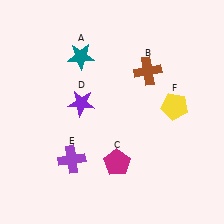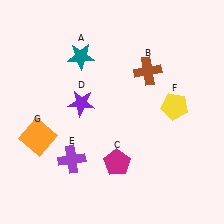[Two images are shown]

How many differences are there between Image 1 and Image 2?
There is 1 difference between the two images.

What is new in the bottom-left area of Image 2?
An orange square (G) was added in the bottom-left area of Image 2.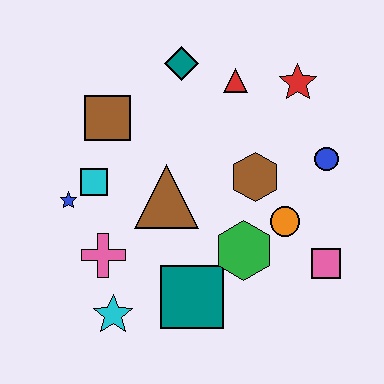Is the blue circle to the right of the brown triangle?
Yes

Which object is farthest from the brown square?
The pink square is farthest from the brown square.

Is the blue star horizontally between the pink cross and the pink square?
No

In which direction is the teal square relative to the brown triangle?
The teal square is below the brown triangle.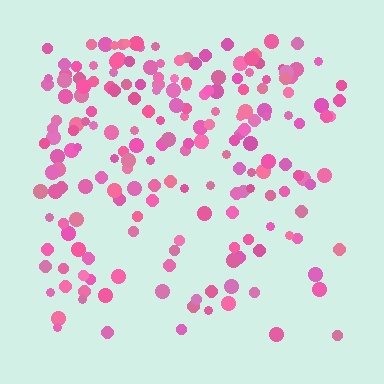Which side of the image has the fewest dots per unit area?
The bottom.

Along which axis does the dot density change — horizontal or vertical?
Vertical.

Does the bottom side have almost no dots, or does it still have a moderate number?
Still a moderate number, just noticeably fewer than the top.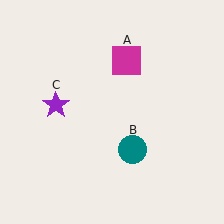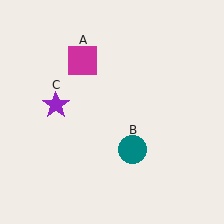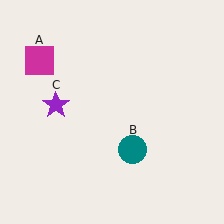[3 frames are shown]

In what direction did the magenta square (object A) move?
The magenta square (object A) moved left.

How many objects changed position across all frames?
1 object changed position: magenta square (object A).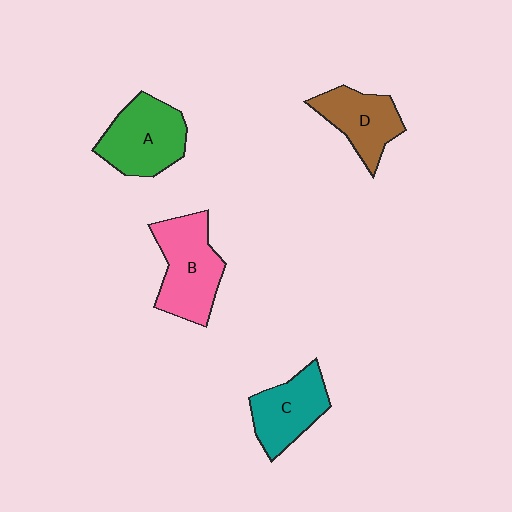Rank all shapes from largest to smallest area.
From largest to smallest: B (pink), A (green), C (teal), D (brown).